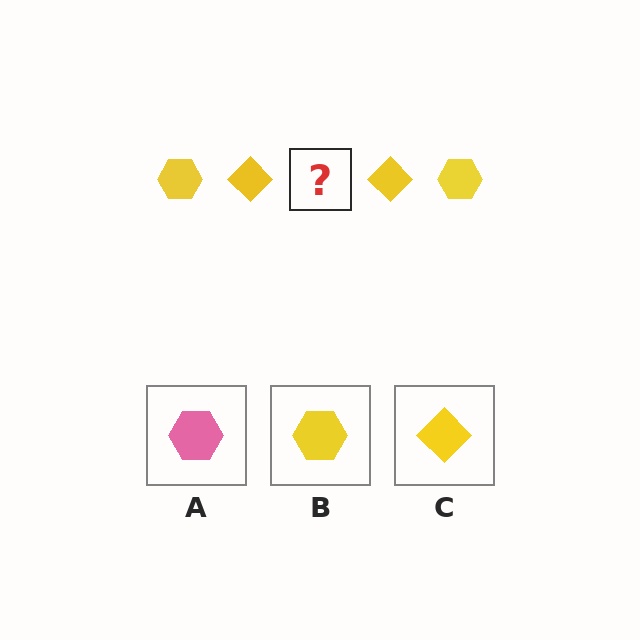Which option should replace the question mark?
Option B.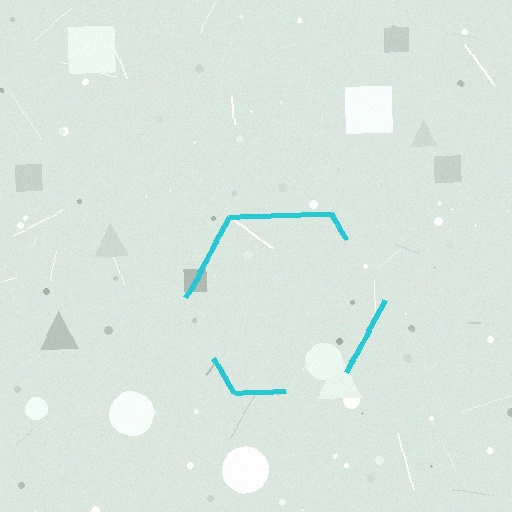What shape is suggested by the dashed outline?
The dashed outline suggests a hexagon.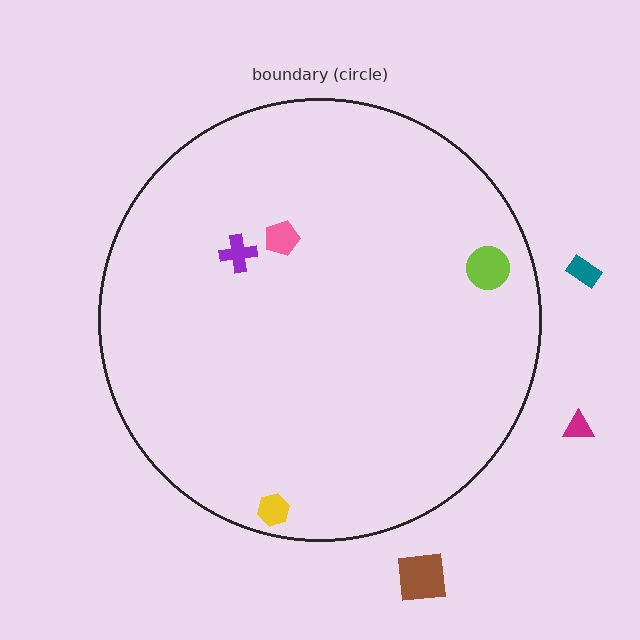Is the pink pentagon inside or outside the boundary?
Inside.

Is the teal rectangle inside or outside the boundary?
Outside.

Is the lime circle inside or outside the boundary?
Inside.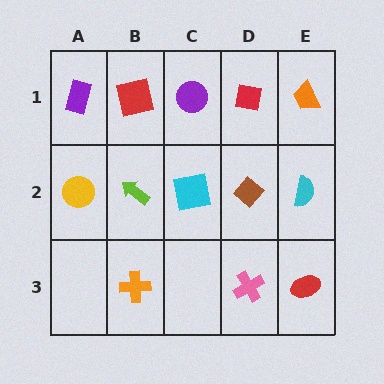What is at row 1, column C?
A purple circle.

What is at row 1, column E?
An orange trapezoid.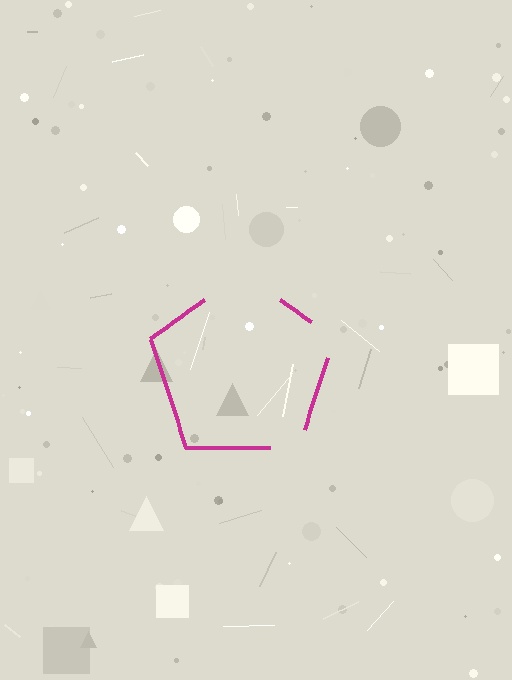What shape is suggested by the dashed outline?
The dashed outline suggests a pentagon.